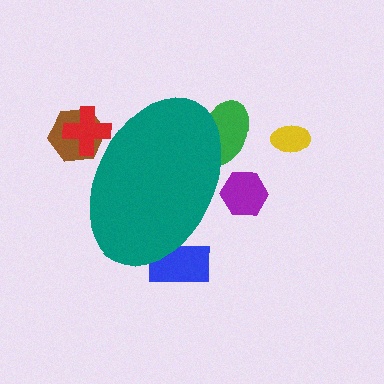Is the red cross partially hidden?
Yes, the red cross is partially hidden behind the teal ellipse.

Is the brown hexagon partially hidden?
Yes, the brown hexagon is partially hidden behind the teal ellipse.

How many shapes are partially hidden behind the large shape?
5 shapes are partially hidden.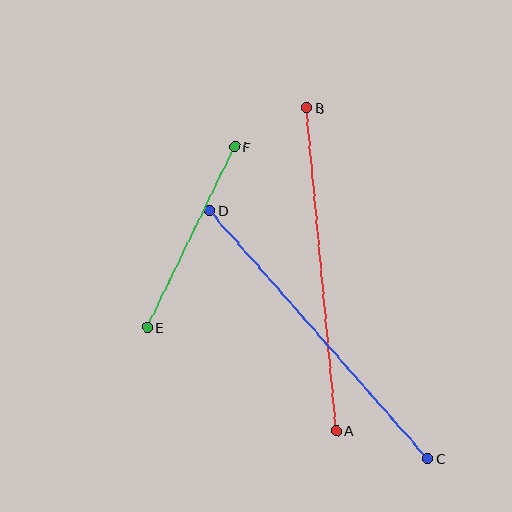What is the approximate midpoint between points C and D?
The midpoint is at approximately (319, 334) pixels.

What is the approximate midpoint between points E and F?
The midpoint is at approximately (191, 237) pixels.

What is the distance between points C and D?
The distance is approximately 331 pixels.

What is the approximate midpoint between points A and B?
The midpoint is at approximately (321, 269) pixels.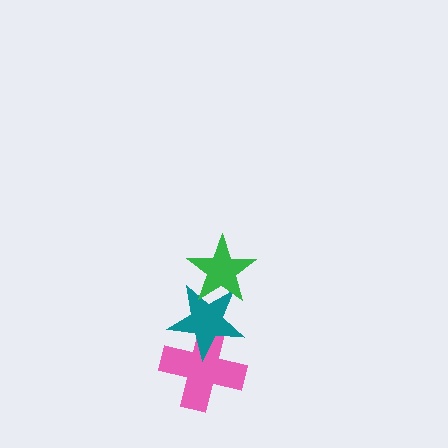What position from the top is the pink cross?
The pink cross is 3rd from the top.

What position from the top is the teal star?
The teal star is 2nd from the top.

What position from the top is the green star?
The green star is 1st from the top.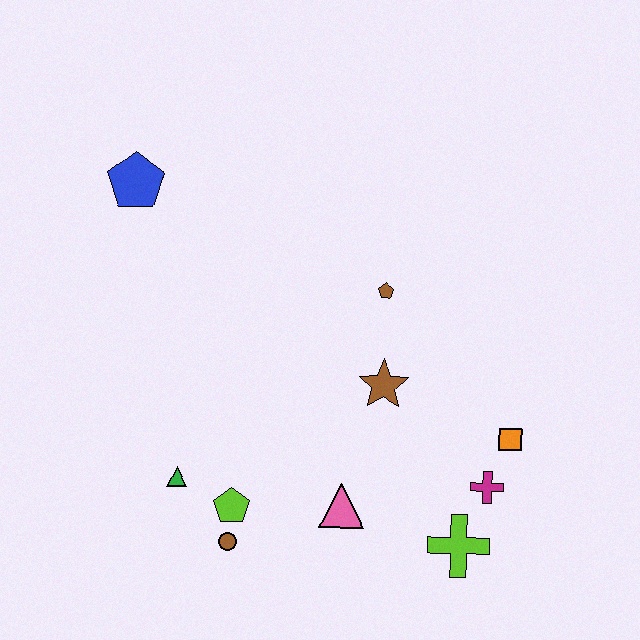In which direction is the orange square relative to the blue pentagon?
The orange square is to the right of the blue pentagon.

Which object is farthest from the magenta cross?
The blue pentagon is farthest from the magenta cross.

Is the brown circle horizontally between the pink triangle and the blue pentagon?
Yes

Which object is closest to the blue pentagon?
The brown pentagon is closest to the blue pentagon.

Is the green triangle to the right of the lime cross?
No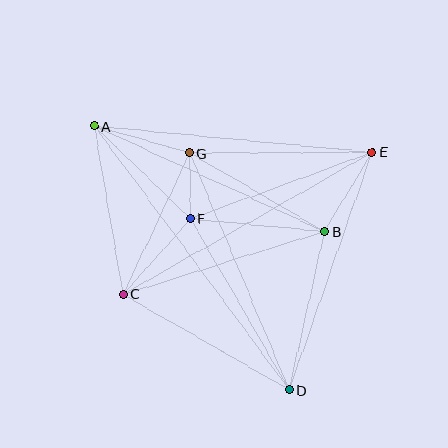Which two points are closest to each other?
Points F and G are closest to each other.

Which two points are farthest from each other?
Points A and D are farthest from each other.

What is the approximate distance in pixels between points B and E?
The distance between B and E is approximately 93 pixels.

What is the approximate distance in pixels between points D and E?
The distance between D and E is approximately 252 pixels.